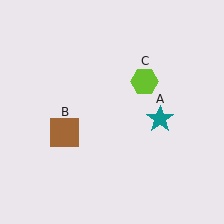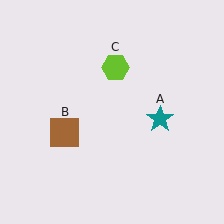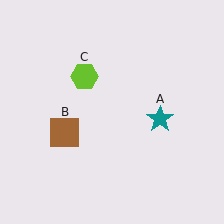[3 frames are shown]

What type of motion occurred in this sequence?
The lime hexagon (object C) rotated counterclockwise around the center of the scene.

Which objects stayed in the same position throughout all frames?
Teal star (object A) and brown square (object B) remained stationary.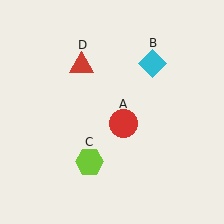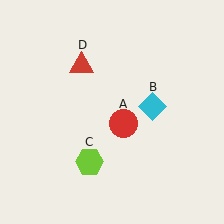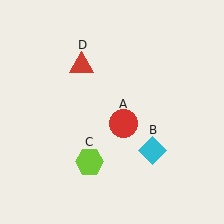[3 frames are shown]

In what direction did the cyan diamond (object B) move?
The cyan diamond (object B) moved down.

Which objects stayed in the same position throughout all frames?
Red circle (object A) and lime hexagon (object C) and red triangle (object D) remained stationary.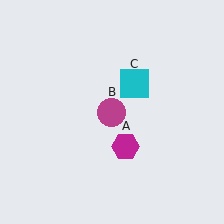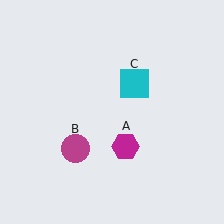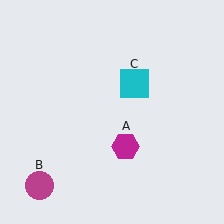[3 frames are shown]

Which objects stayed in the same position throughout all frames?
Magenta hexagon (object A) and cyan square (object C) remained stationary.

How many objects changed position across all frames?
1 object changed position: magenta circle (object B).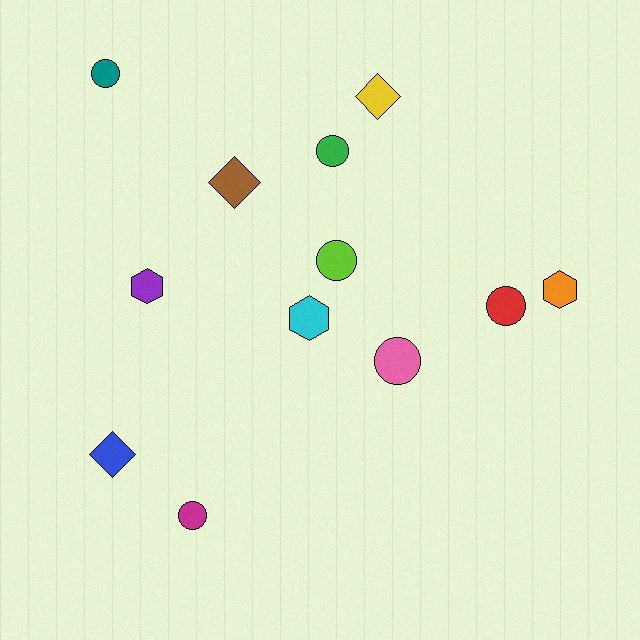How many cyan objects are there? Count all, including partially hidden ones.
There is 1 cyan object.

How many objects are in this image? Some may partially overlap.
There are 12 objects.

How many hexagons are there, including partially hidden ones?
There are 3 hexagons.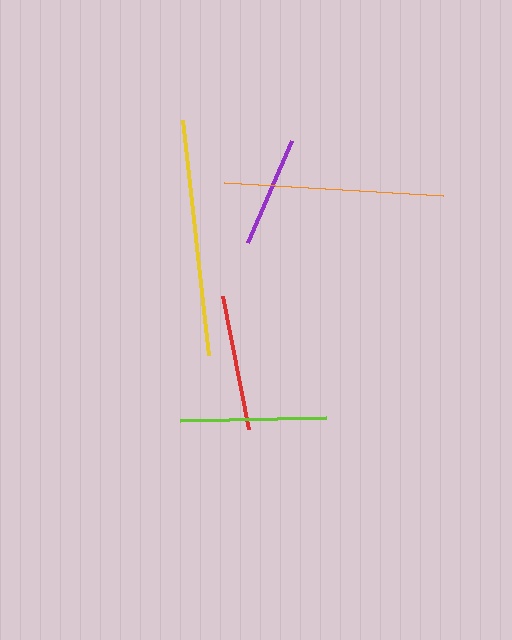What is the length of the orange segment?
The orange segment is approximately 219 pixels long.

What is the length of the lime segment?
The lime segment is approximately 147 pixels long.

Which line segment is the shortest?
The purple line is the shortest at approximately 110 pixels.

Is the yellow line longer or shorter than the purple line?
The yellow line is longer than the purple line.